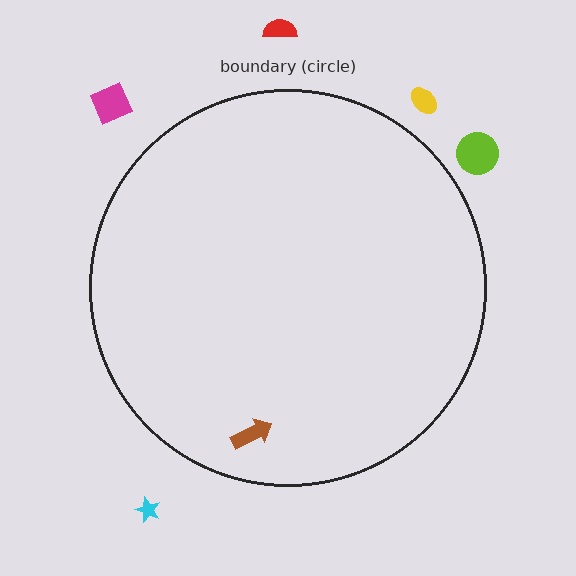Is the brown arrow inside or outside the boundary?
Inside.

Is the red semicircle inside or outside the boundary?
Outside.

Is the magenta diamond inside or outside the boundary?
Outside.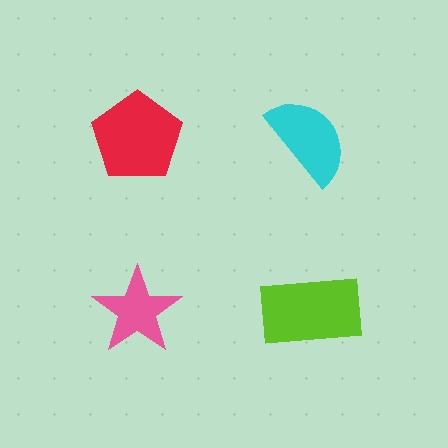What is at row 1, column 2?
A cyan semicircle.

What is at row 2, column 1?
A pink star.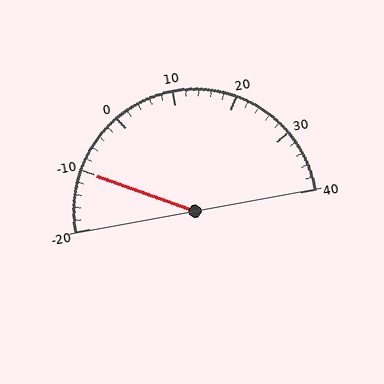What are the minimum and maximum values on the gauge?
The gauge ranges from -20 to 40.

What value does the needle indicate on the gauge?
The needle indicates approximately -10.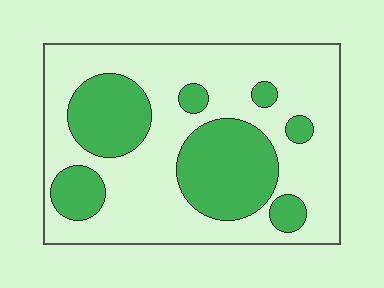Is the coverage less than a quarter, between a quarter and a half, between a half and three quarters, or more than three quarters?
Between a quarter and a half.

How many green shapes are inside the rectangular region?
7.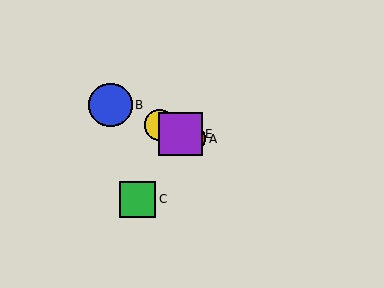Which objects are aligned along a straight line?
Objects A, B, D, E are aligned along a straight line.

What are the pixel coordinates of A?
Object A is at (193, 139).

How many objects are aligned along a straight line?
4 objects (A, B, D, E) are aligned along a straight line.